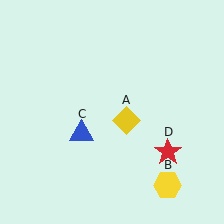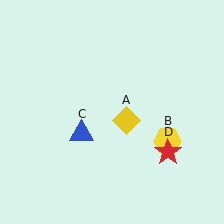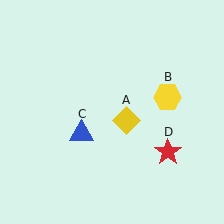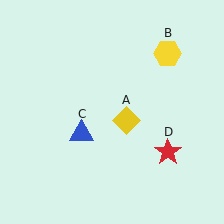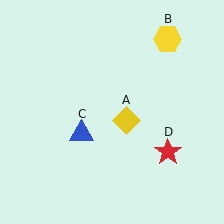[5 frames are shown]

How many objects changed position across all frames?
1 object changed position: yellow hexagon (object B).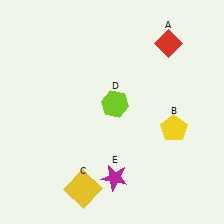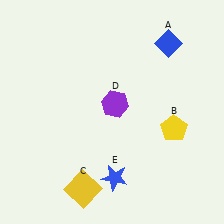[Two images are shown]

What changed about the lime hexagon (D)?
In Image 1, D is lime. In Image 2, it changed to purple.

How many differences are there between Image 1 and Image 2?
There are 3 differences between the two images.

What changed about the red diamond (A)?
In Image 1, A is red. In Image 2, it changed to blue.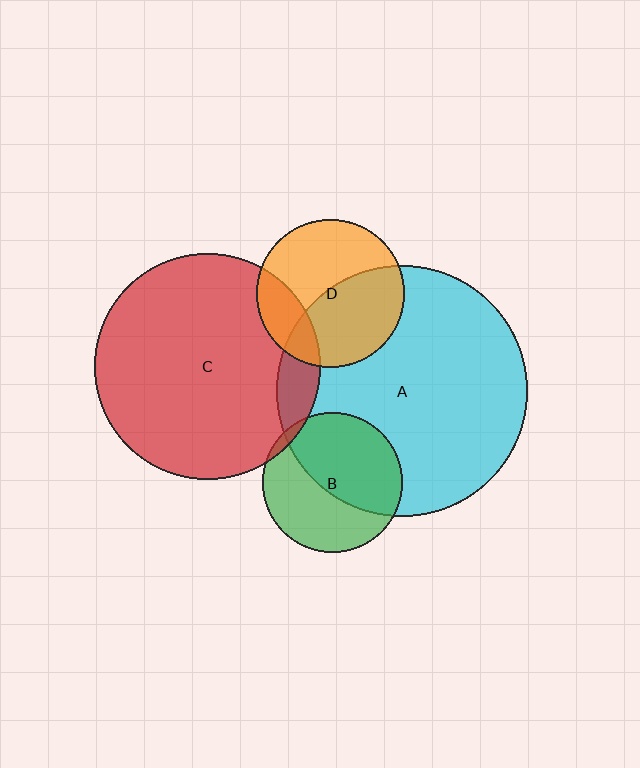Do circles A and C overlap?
Yes.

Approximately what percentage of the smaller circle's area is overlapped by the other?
Approximately 10%.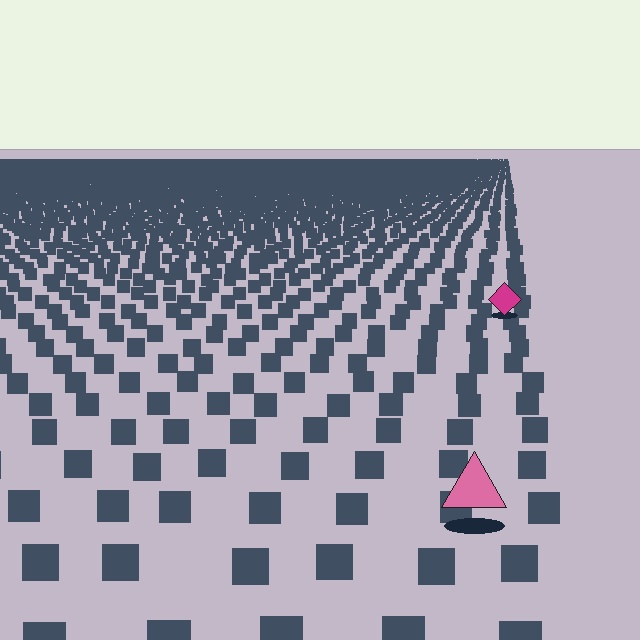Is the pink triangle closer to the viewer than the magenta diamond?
Yes. The pink triangle is closer — you can tell from the texture gradient: the ground texture is coarser near it.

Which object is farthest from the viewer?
The magenta diamond is farthest from the viewer. It appears smaller and the ground texture around it is denser.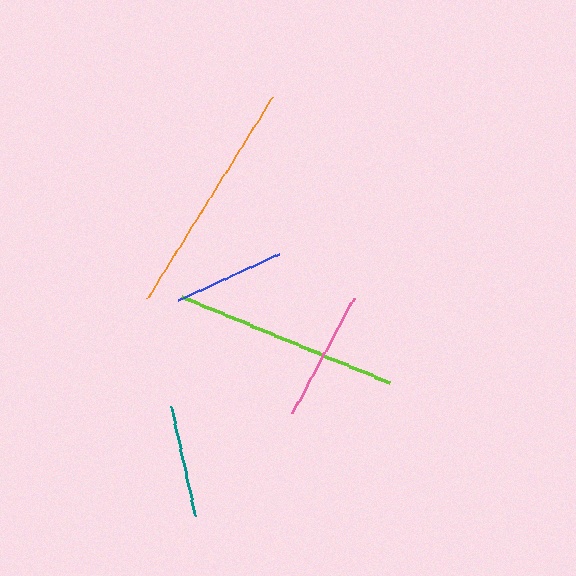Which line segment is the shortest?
The blue line is the shortest at approximately 111 pixels.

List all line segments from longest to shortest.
From longest to shortest: orange, lime, pink, teal, blue.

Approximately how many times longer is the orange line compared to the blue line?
The orange line is approximately 2.1 times the length of the blue line.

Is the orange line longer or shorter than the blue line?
The orange line is longer than the blue line.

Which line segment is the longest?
The orange line is the longest at approximately 237 pixels.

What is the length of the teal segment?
The teal segment is approximately 112 pixels long.